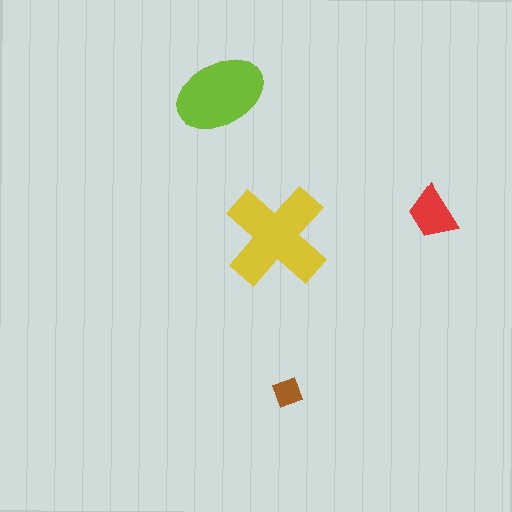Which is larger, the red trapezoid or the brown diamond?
The red trapezoid.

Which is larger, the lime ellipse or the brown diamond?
The lime ellipse.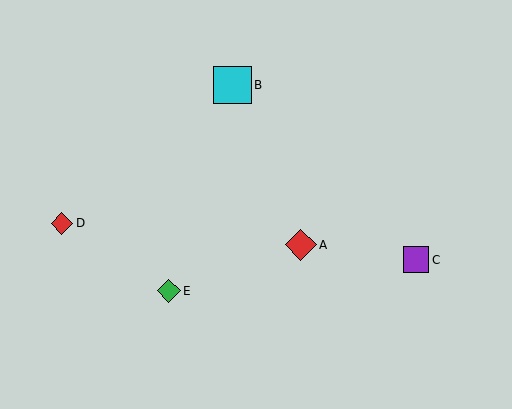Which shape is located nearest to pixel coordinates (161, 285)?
The green diamond (labeled E) at (169, 291) is nearest to that location.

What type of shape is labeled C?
Shape C is a purple square.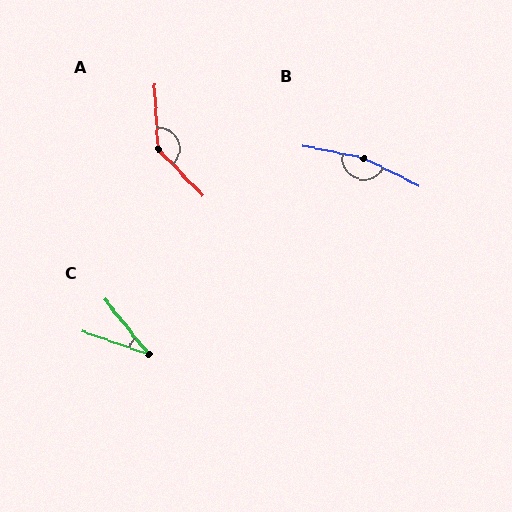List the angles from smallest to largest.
C (32°), A (140°), B (165°).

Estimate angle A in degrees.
Approximately 140 degrees.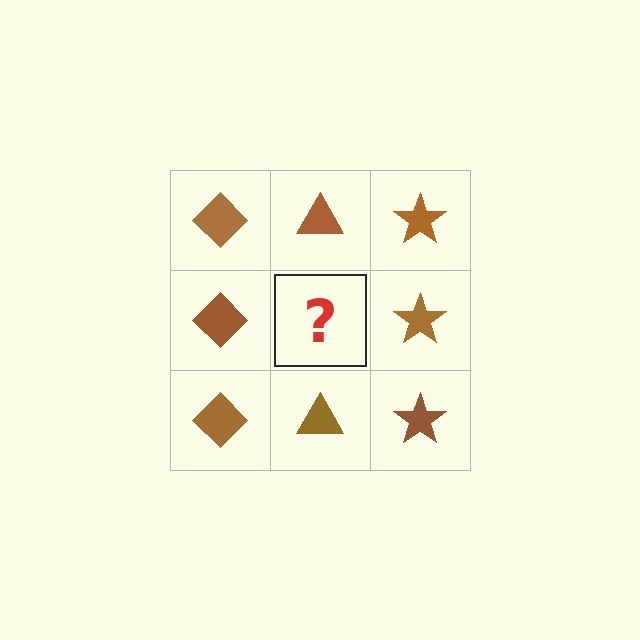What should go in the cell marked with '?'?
The missing cell should contain a brown triangle.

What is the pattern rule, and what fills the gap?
The rule is that each column has a consistent shape. The gap should be filled with a brown triangle.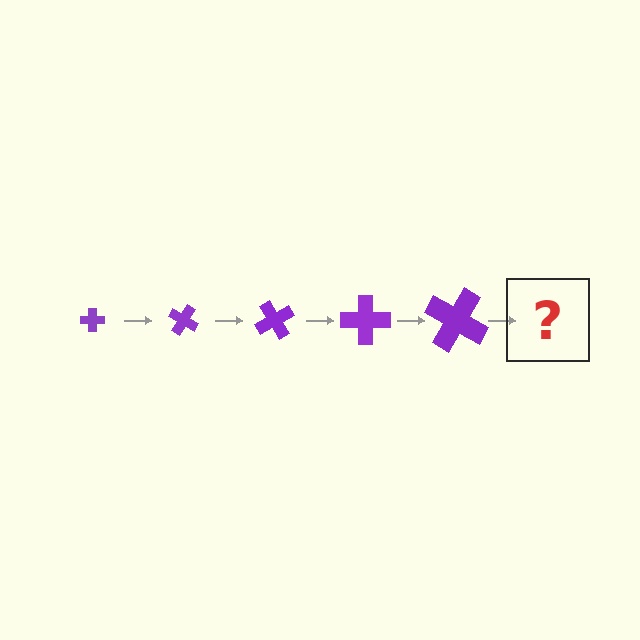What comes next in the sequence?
The next element should be a cross, larger than the previous one and rotated 150 degrees from the start.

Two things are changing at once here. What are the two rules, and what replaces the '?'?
The two rules are that the cross grows larger each step and it rotates 30 degrees each step. The '?' should be a cross, larger than the previous one and rotated 150 degrees from the start.